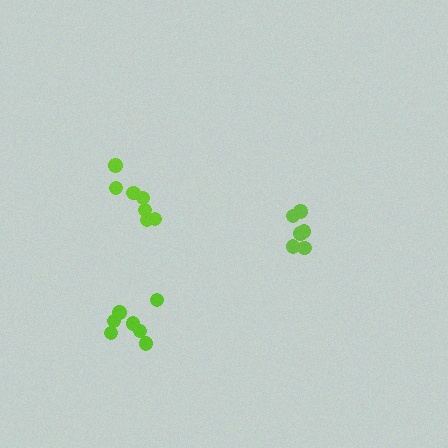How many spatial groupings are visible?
There are 3 spatial groupings.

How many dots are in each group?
Group 1: 6 dots, Group 2: 7 dots, Group 3: 7 dots (20 total).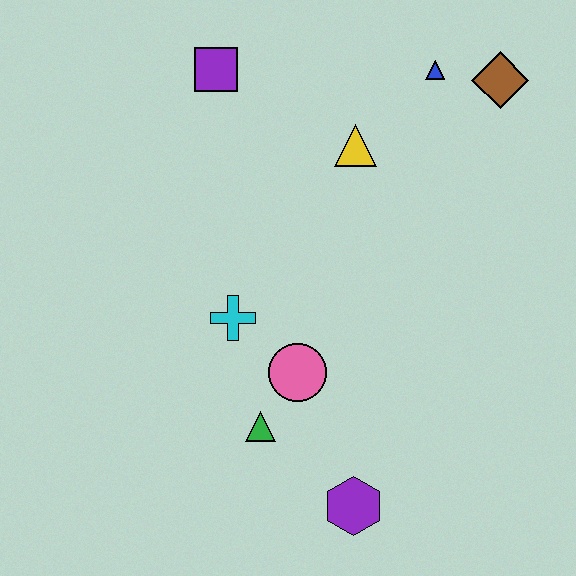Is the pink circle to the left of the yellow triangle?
Yes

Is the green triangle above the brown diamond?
No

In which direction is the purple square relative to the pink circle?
The purple square is above the pink circle.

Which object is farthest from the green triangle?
The brown diamond is farthest from the green triangle.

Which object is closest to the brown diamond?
The blue triangle is closest to the brown diamond.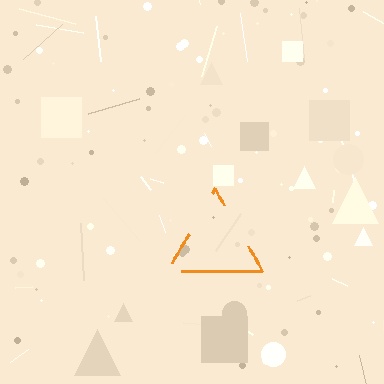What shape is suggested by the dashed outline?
The dashed outline suggests a triangle.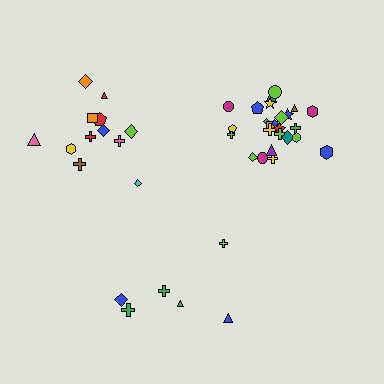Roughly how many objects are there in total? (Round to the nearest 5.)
Roughly 45 objects in total.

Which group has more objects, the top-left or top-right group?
The top-right group.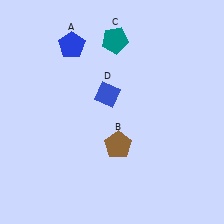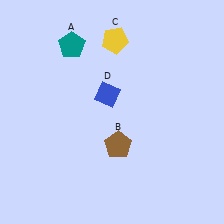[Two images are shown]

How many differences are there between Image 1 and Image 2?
There are 2 differences between the two images.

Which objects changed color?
A changed from blue to teal. C changed from teal to yellow.